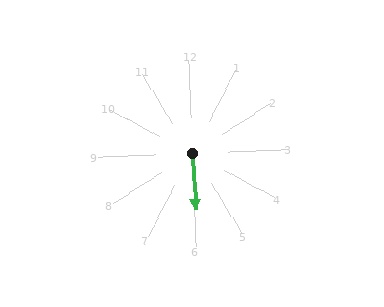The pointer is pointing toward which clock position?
Roughly 6 o'clock.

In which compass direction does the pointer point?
South.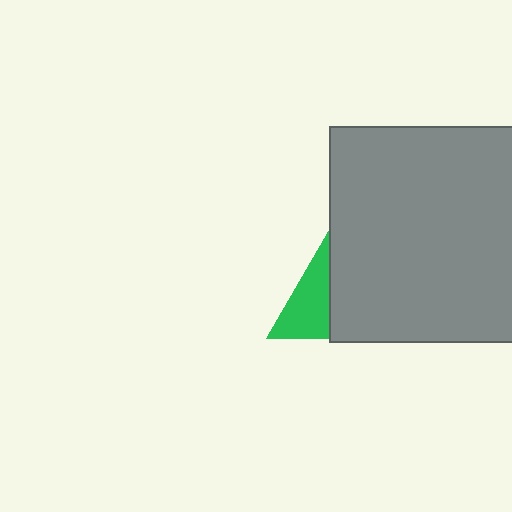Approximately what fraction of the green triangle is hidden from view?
Roughly 58% of the green triangle is hidden behind the gray square.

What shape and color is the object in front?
The object in front is a gray square.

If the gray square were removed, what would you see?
You would see the complete green triangle.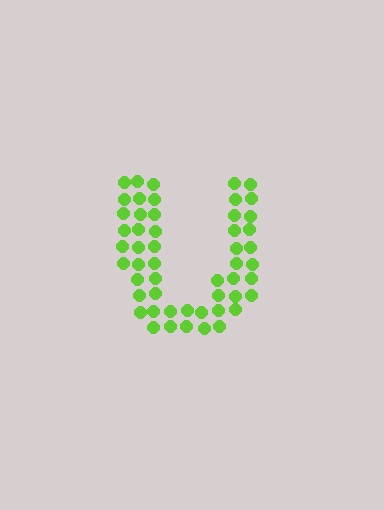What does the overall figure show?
The overall figure shows the letter U.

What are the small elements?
The small elements are circles.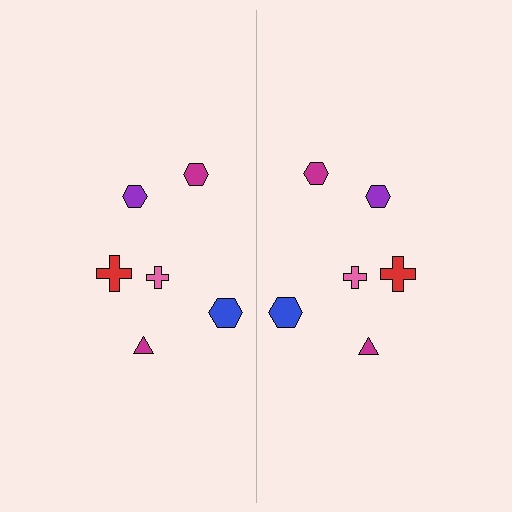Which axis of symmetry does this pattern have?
The pattern has a vertical axis of symmetry running through the center of the image.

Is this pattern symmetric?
Yes, this pattern has bilateral (reflection) symmetry.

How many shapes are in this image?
There are 12 shapes in this image.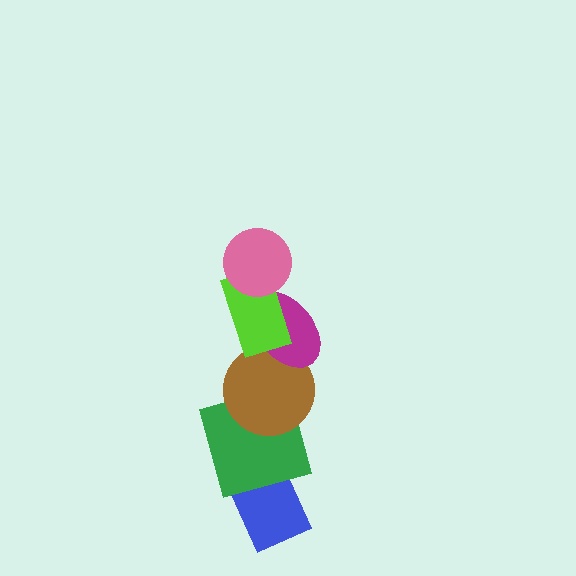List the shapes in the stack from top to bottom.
From top to bottom: the pink circle, the lime rectangle, the magenta ellipse, the brown circle, the green square, the blue rectangle.